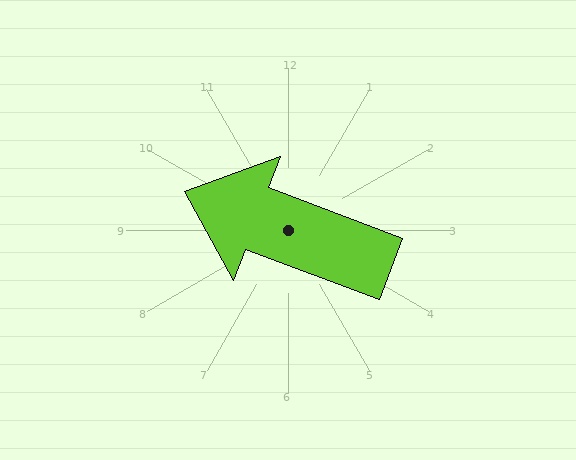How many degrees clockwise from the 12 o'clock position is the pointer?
Approximately 291 degrees.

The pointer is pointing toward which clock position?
Roughly 10 o'clock.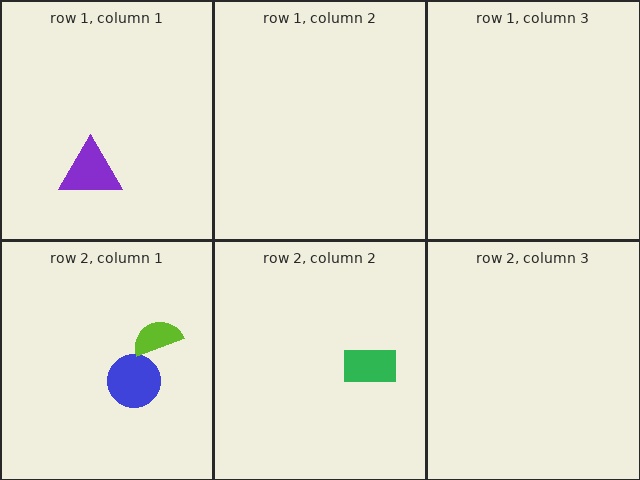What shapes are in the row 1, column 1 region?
The purple triangle.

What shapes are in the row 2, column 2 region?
The green rectangle.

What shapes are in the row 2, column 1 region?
The blue circle, the lime semicircle.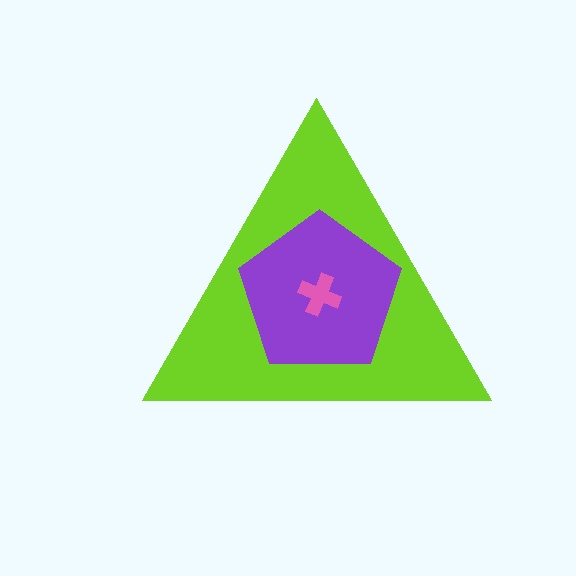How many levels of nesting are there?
3.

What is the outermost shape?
The lime triangle.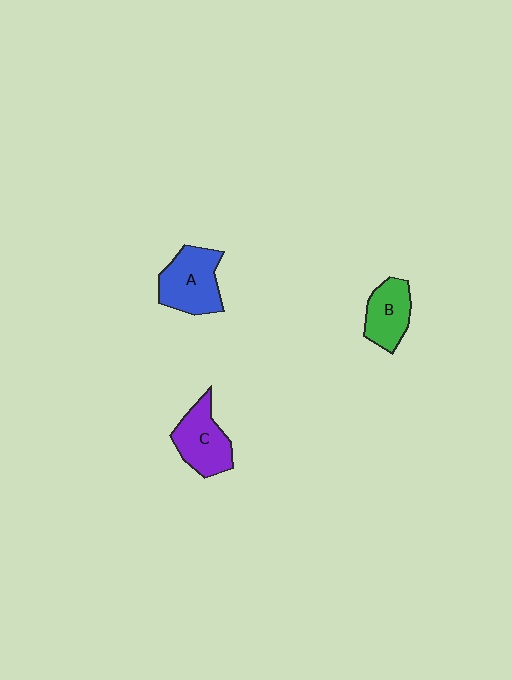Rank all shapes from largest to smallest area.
From largest to smallest: A (blue), C (purple), B (green).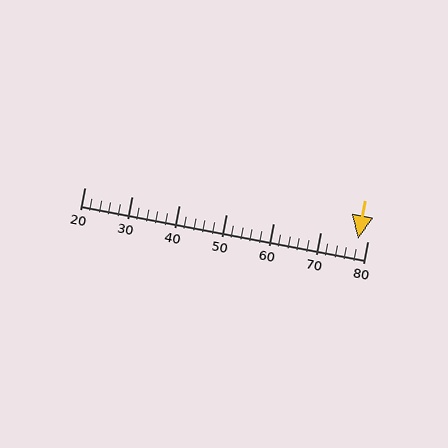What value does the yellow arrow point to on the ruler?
The yellow arrow points to approximately 78.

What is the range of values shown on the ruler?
The ruler shows values from 20 to 80.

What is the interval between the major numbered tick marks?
The major tick marks are spaced 10 units apart.